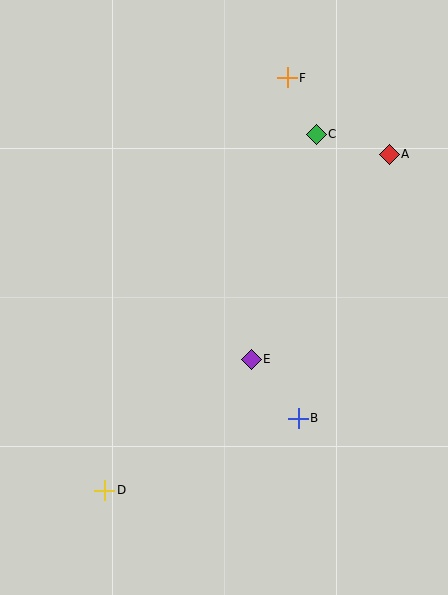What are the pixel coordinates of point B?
Point B is at (298, 418).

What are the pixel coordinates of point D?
Point D is at (105, 490).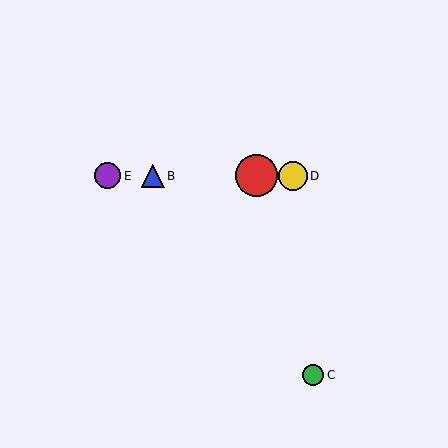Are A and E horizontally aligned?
Yes, both are at y≈176.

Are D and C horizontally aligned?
No, D is at y≈176 and C is at y≈375.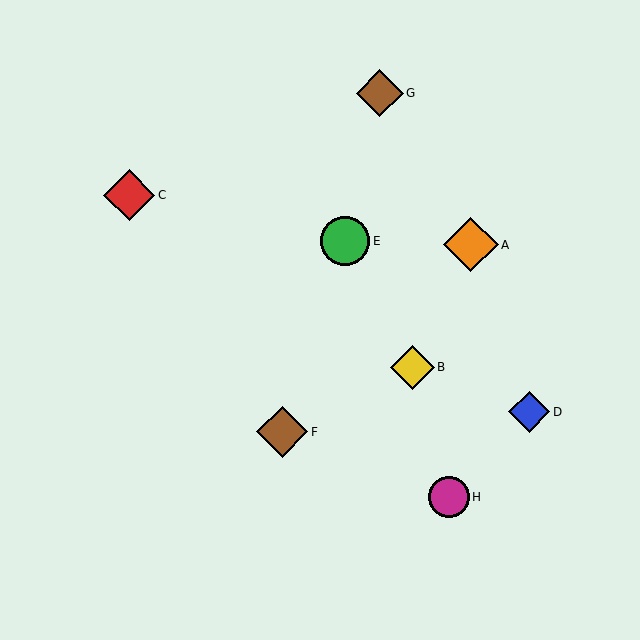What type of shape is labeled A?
Shape A is an orange diamond.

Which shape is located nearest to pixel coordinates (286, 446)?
The brown diamond (labeled F) at (282, 432) is nearest to that location.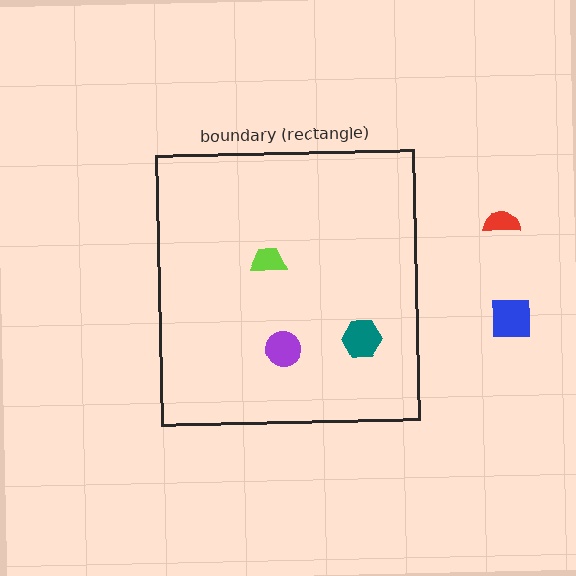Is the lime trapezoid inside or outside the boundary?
Inside.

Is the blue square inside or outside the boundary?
Outside.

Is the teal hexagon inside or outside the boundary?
Inside.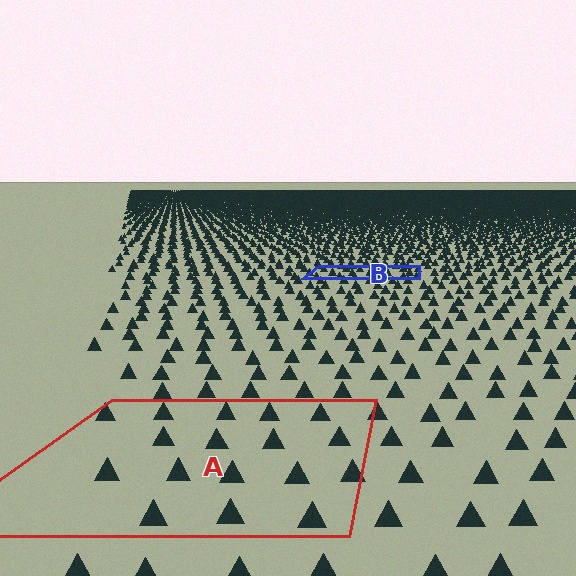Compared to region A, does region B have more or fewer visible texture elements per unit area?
Region B has more texture elements per unit area — they are packed more densely because it is farther away.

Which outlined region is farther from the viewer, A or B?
Region B is farther from the viewer — the texture elements inside it appear smaller and more densely packed.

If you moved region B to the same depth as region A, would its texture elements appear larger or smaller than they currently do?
They would appear larger. At a closer depth, the same texture elements are projected at a bigger on-screen size.